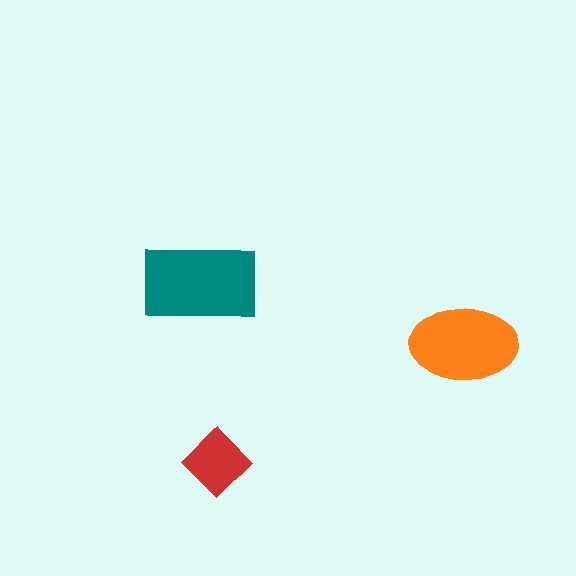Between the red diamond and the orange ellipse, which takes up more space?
The orange ellipse.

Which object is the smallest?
The red diamond.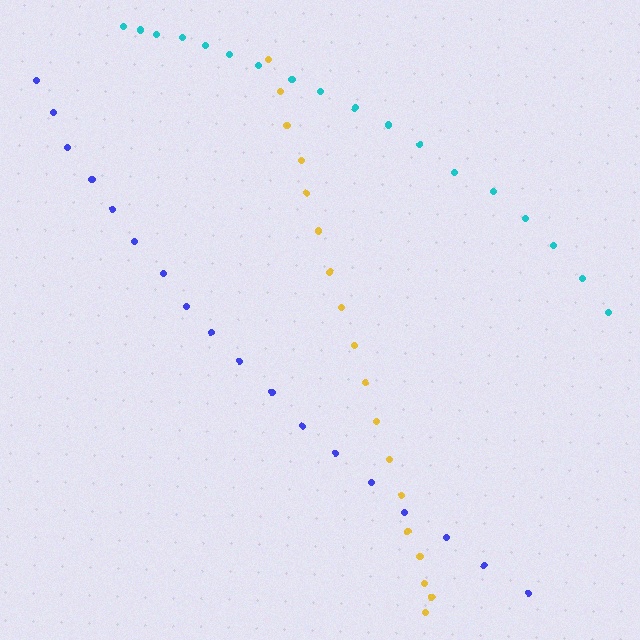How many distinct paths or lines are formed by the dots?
There are 3 distinct paths.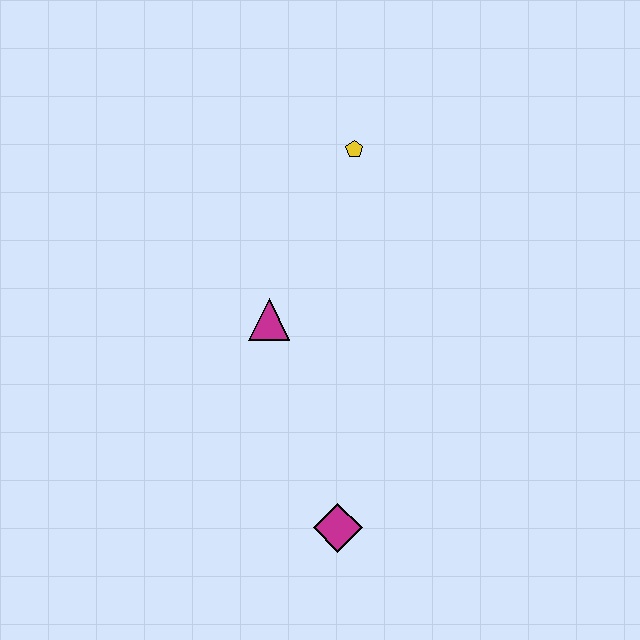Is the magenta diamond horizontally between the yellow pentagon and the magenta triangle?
Yes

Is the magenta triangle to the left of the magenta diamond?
Yes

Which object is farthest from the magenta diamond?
The yellow pentagon is farthest from the magenta diamond.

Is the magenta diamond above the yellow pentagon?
No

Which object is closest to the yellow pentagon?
The magenta triangle is closest to the yellow pentagon.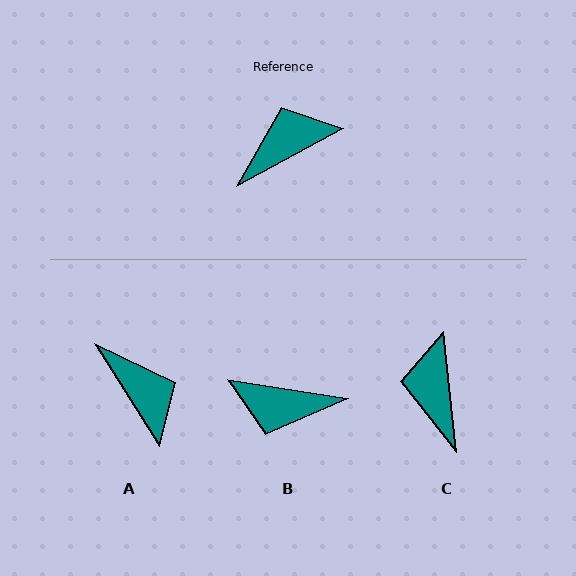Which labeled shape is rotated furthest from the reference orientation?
B, about 143 degrees away.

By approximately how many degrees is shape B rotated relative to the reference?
Approximately 143 degrees counter-clockwise.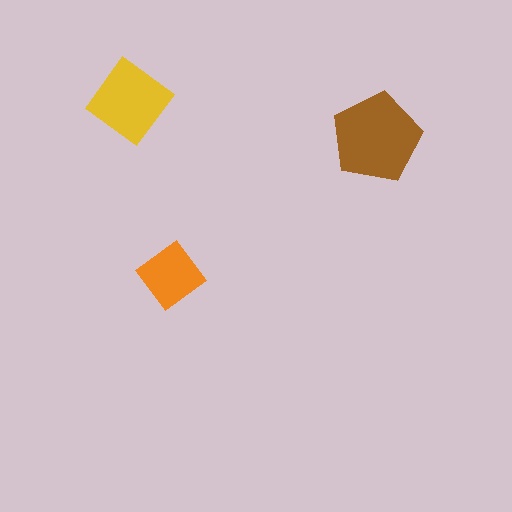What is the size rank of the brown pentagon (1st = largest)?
1st.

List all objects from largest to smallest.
The brown pentagon, the yellow diamond, the orange diamond.